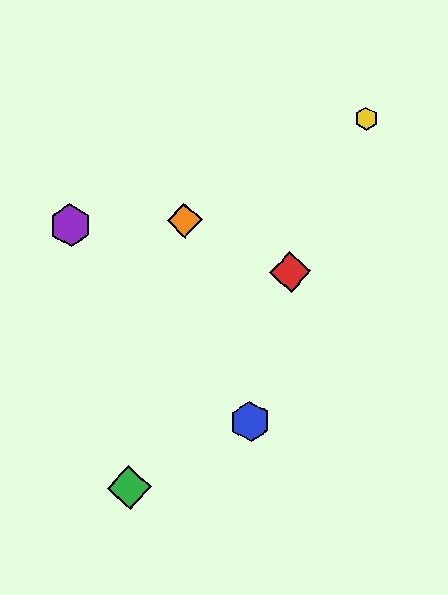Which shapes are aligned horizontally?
The purple hexagon, the orange diamond are aligned horizontally.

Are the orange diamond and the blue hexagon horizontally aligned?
No, the orange diamond is at y≈220 and the blue hexagon is at y≈421.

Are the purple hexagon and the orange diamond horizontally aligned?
Yes, both are at y≈225.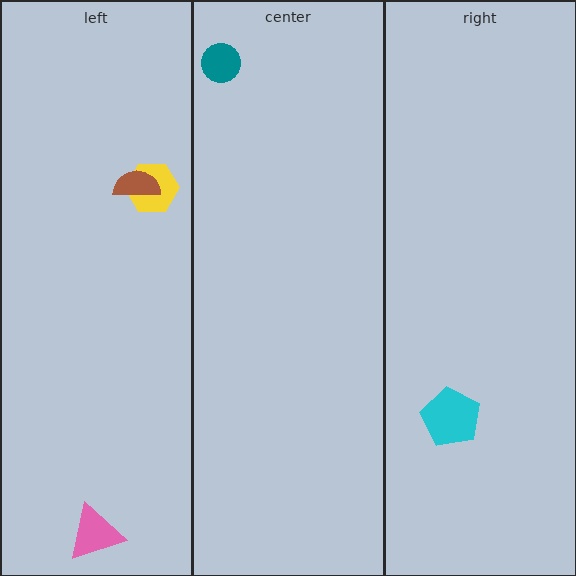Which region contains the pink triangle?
The left region.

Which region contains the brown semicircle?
The left region.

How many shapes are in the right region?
1.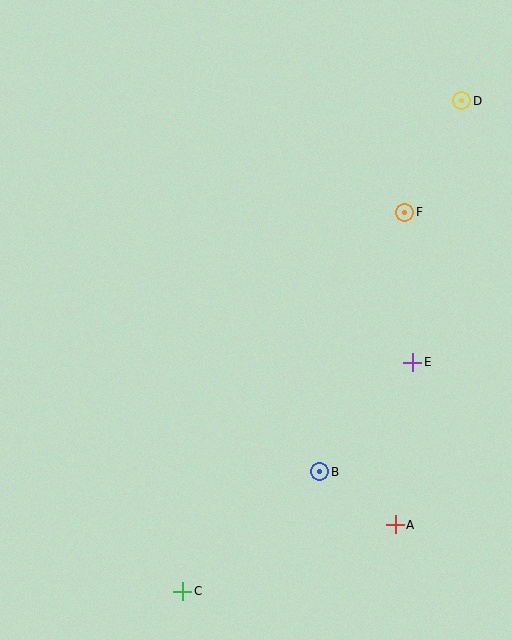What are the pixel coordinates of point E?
Point E is at (413, 362).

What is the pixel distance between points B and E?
The distance between B and E is 144 pixels.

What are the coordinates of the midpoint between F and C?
The midpoint between F and C is at (294, 402).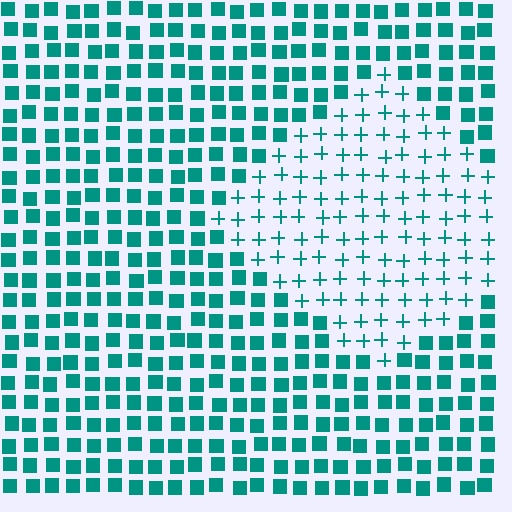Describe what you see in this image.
The image is filled with small teal elements arranged in a uniform grid. A diamond-shaped region contains plus signs, while the surrounding area contains squares. The boundary is defined purely by the change in element shape.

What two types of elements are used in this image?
The image uses plus signs inside the diamond region and squares outside it.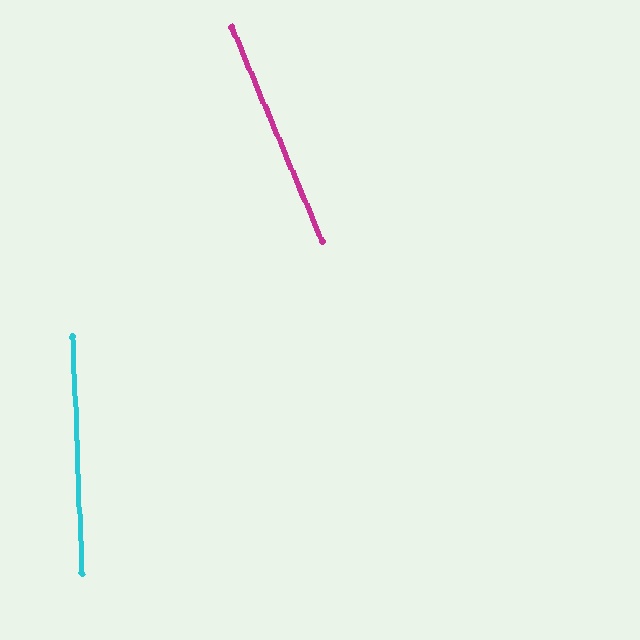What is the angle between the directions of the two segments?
Approximately 21 degrees.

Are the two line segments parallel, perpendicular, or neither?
Neither parallel nor perpendicular — they differ by about 21°.